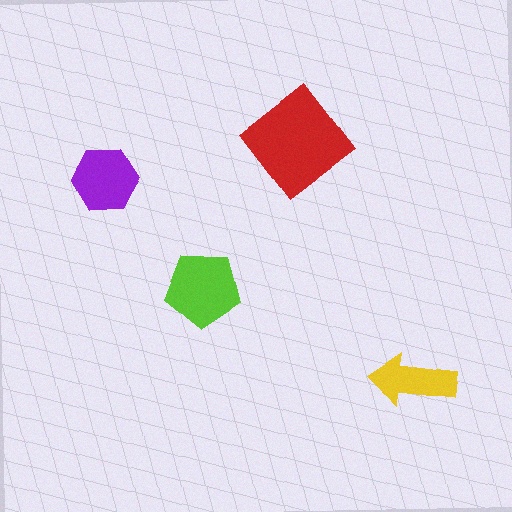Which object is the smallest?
The yellow arrow.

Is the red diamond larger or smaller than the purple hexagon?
Larger.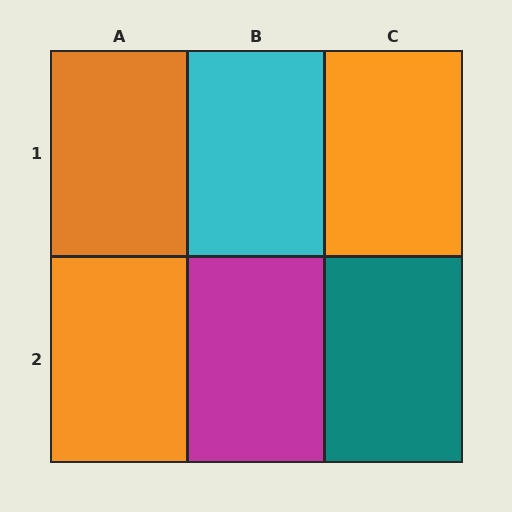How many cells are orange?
3 cells are orange.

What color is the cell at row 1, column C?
Orange.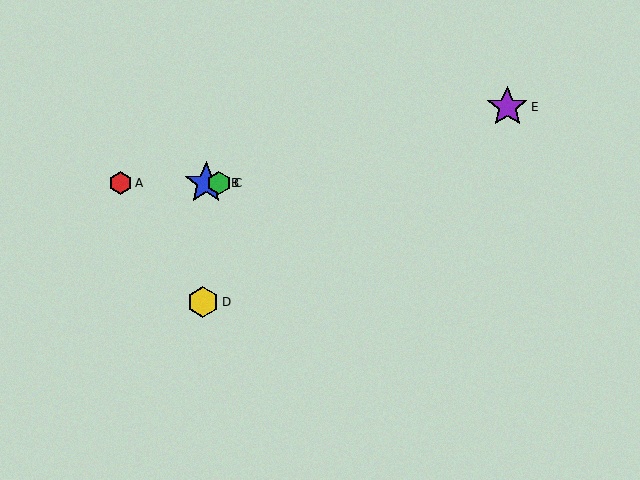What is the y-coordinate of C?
Object C is at y≈183.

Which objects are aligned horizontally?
Objects A, B, C are aligned horizontally.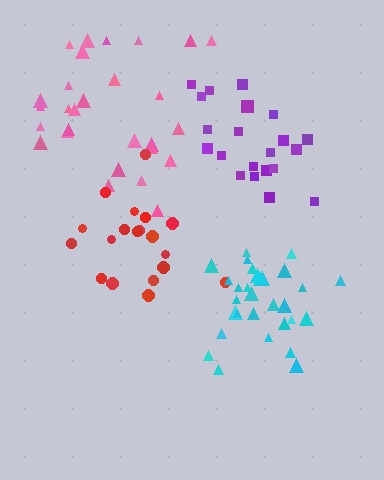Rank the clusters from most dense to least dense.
cyan, purple, red, pink.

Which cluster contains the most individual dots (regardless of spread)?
Cyan (30).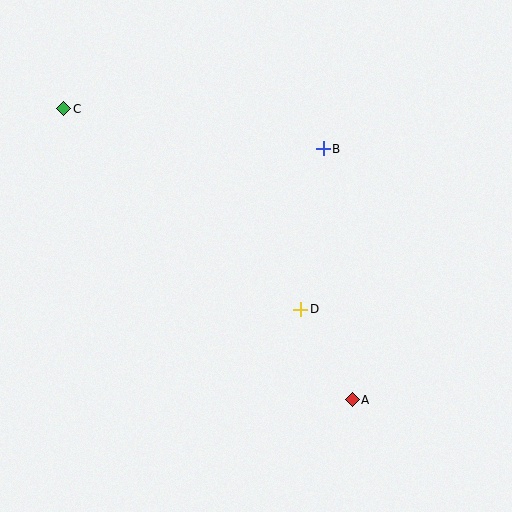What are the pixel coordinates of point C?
Point C is at (64, 109).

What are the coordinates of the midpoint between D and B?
The midpoint between D and B is at (312, 229).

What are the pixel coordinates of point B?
Point B is at (323, 149).